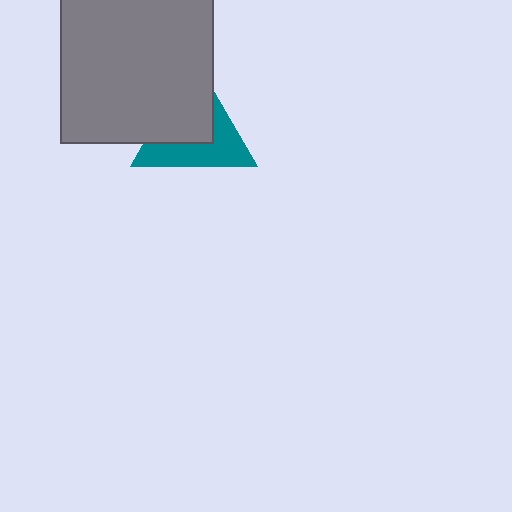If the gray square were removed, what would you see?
You would see the complete teal triangle.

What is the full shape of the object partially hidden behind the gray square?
The partially hidden object is a teal triangle.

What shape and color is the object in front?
The object in front is a gray square.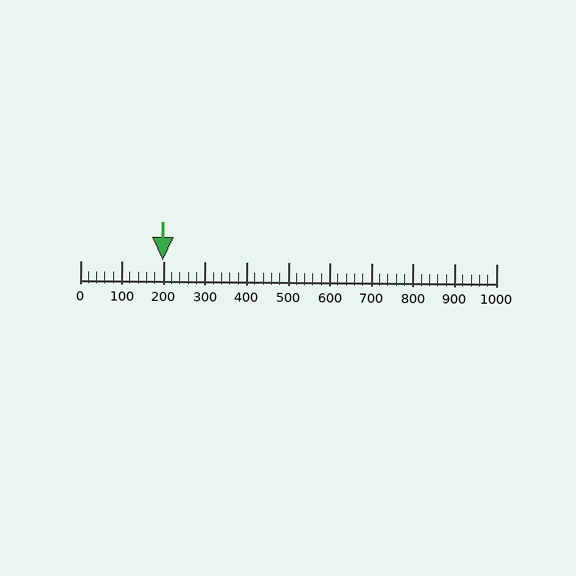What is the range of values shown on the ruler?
The ruler shows values from 0 to 1000.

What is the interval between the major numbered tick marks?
The major tick marks are spaced 100 units apart.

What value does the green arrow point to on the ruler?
The green arrow points to approximately 199.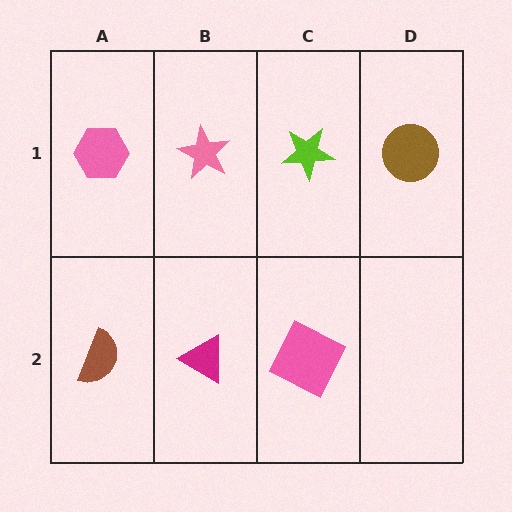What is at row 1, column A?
A pink hexagon.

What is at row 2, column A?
A brown semicircle.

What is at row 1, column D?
A brown circle.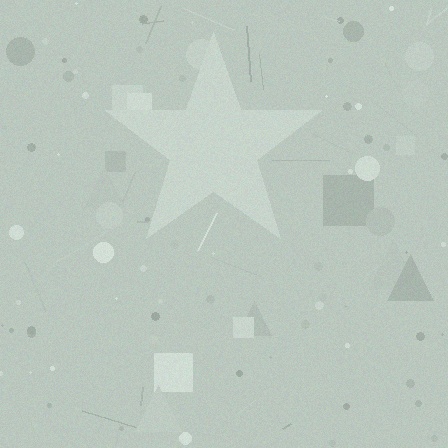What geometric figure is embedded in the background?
A star is embedded in the background.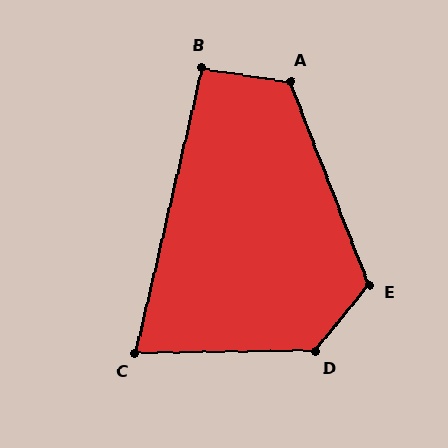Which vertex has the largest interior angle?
D, at approximately 129 degrees.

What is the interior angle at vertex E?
Approximately 120 degrees (obtuse).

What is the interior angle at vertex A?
Approximately 120 degrees (obtuse).